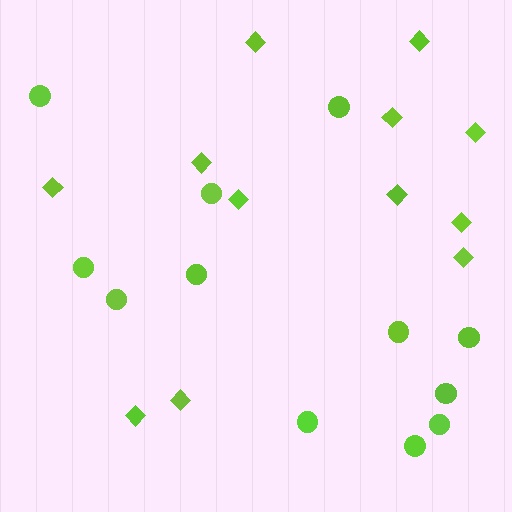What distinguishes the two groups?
There are 2 groups: one group of circles (12) and one group of diamonds (12).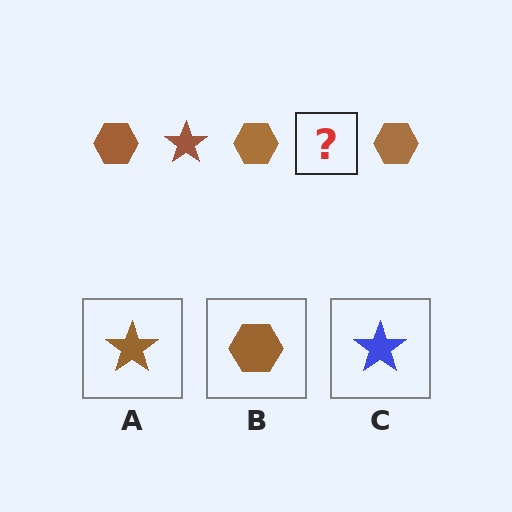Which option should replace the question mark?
Option A.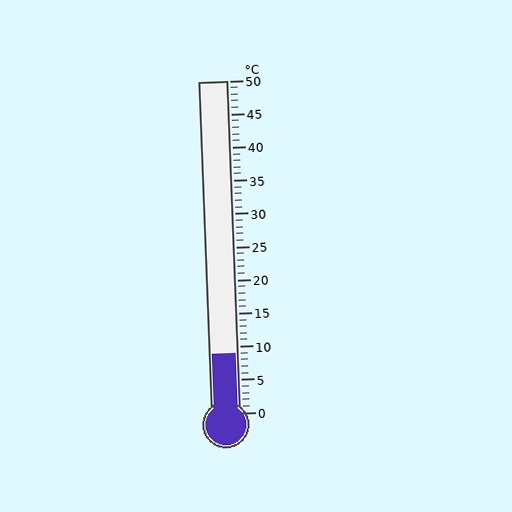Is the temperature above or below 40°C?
The temperature is below 40°C.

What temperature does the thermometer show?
The thermometer shows approximately 9°C.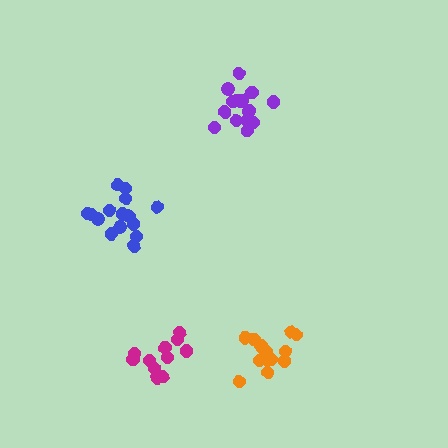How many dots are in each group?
Group 1: 16 dots, Group 2: 11 dots, Group 3: 15 dots, Group 4: 15 dots (57 total).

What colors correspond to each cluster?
The clusters are colored: blue, magenta, purple, orange.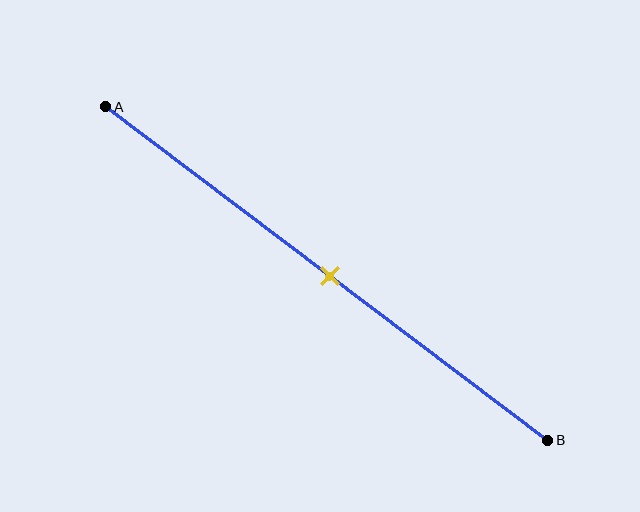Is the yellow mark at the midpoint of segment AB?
Yes, the mark is approximately at the midpoint.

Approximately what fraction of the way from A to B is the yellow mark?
The yellow mark is approximately 50% of the way from A to B.